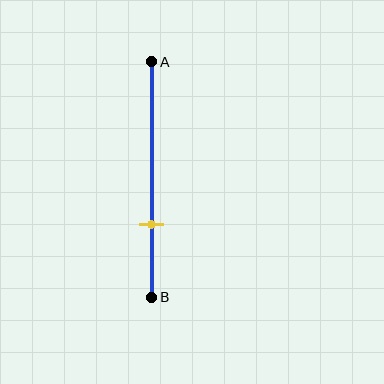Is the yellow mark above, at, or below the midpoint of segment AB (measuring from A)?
The yellow mark is below the midpoint of segment AB.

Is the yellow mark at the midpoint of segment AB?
No, the mark is at about 70% from A, not at the 50% midpoint.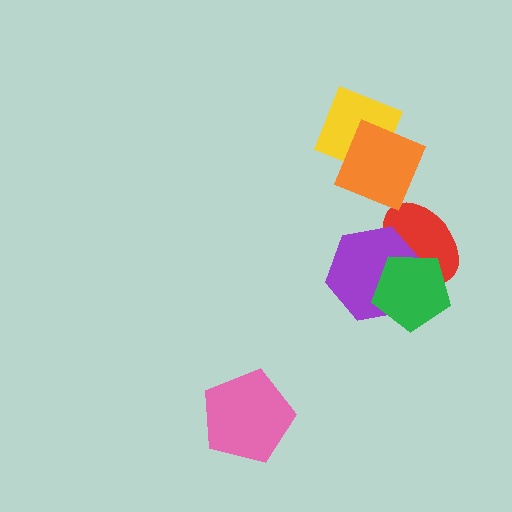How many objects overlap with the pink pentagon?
0 objects overlap with the pink pentagon.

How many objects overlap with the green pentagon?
2 objects overlap with the green pentagon.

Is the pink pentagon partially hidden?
No, no other shape covers it.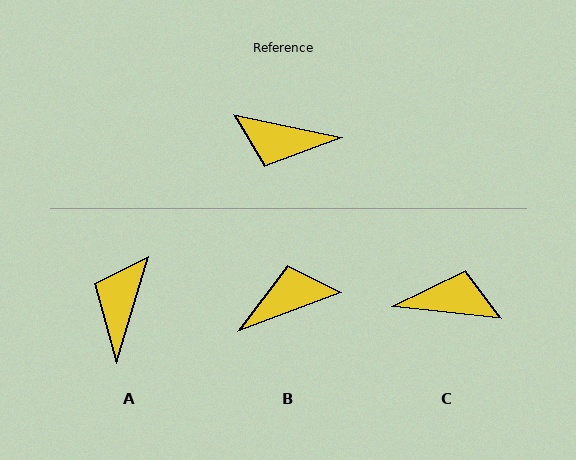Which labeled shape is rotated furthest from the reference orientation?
C, about 174 degrees away.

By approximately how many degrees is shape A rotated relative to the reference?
Approximately 95 degrees clockwise.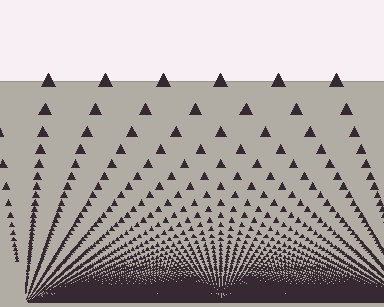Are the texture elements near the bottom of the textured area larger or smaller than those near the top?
Smaller. The gradient is inverted — elements near the bottom are smaller and denser.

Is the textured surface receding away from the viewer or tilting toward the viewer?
The surface appears to tilt toward the viewer. Texture elements get larger and sparser toward the top.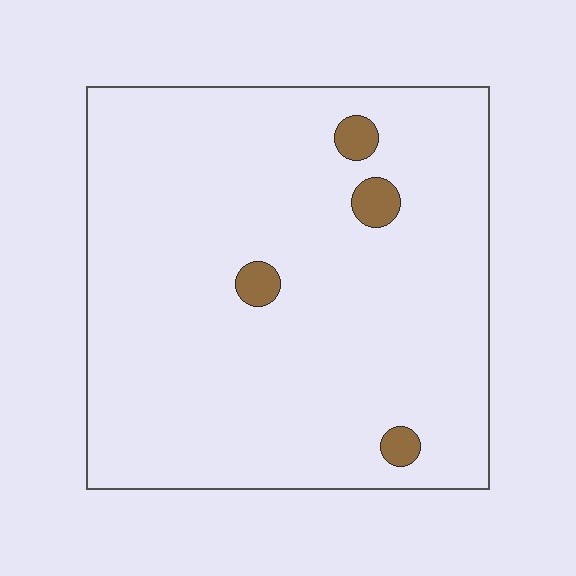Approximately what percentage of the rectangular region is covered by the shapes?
Approximately 5%.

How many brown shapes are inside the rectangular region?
4.